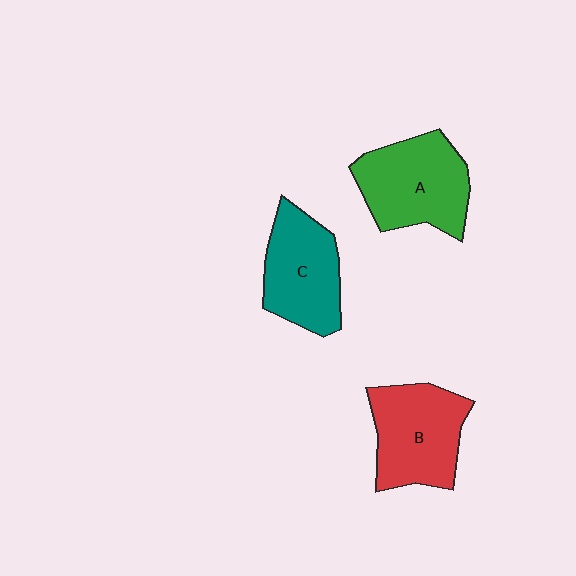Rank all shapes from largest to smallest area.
From largest to smallest: A (green), B (red), C (teal).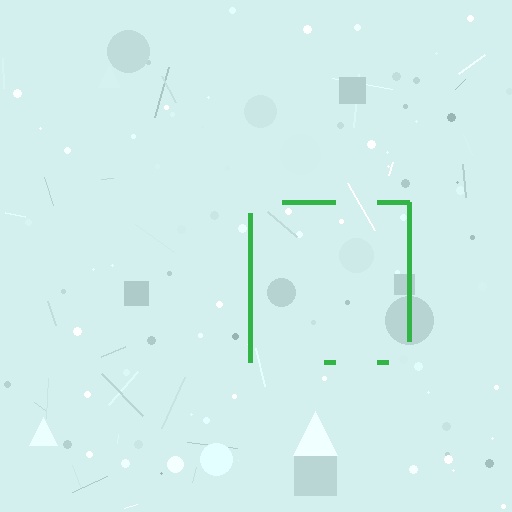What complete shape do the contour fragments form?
The contour fragments form a square.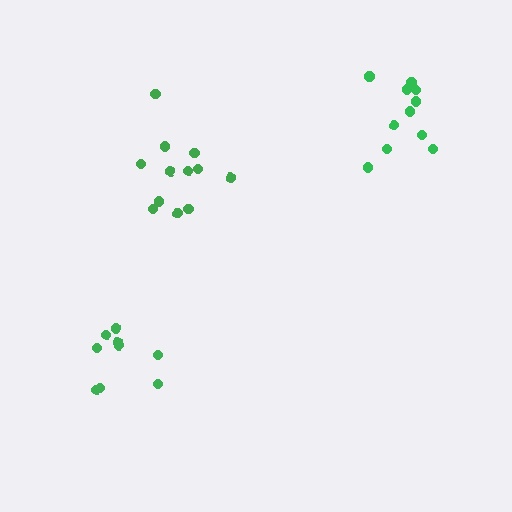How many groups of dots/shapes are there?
There are 3 groups.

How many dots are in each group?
Group 1: 11 dots, Group 2: 12 dots, Group 3: 9 dots (32 total).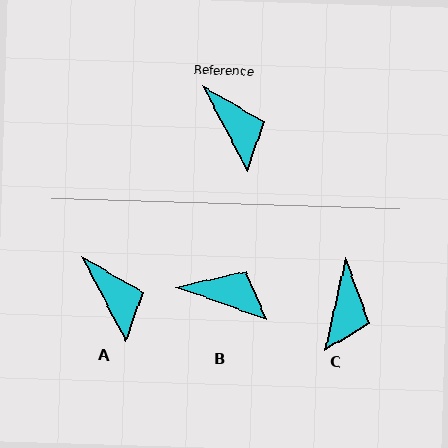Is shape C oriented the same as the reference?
No, it is off by about 40 degrees.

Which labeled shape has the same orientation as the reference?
A.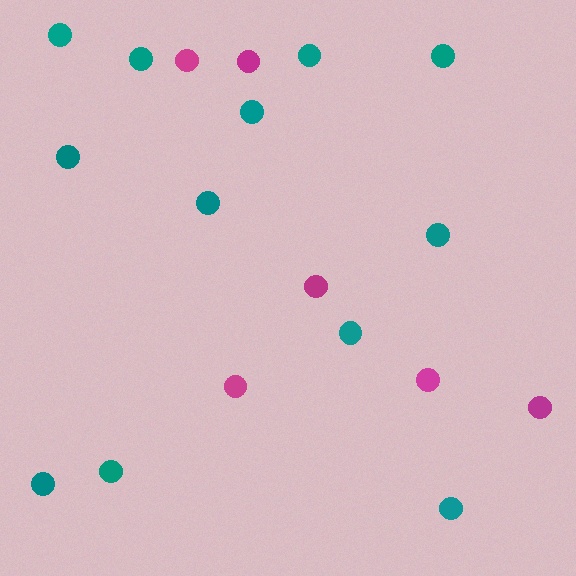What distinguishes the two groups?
There are 2 groups: one group of teal circles (12) and one group of magenta circles (6).